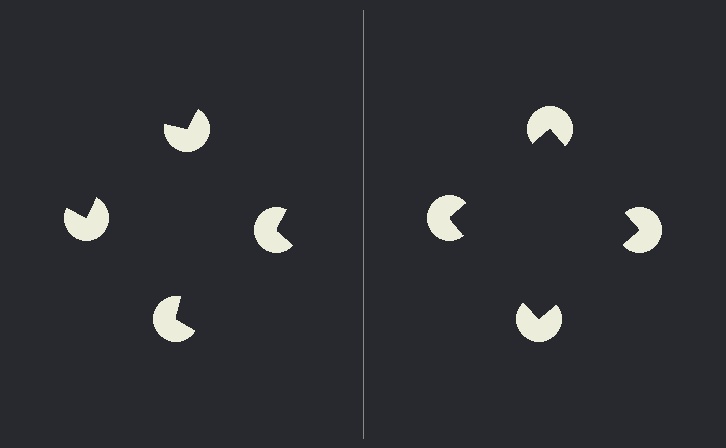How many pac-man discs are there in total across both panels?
8 — 4 on each side.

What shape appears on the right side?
An illusory square.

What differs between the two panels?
The pac-man discs are positioned identically on both sides; only the wedge orientations differ. On the right they align to a square; on the left they are misaligned.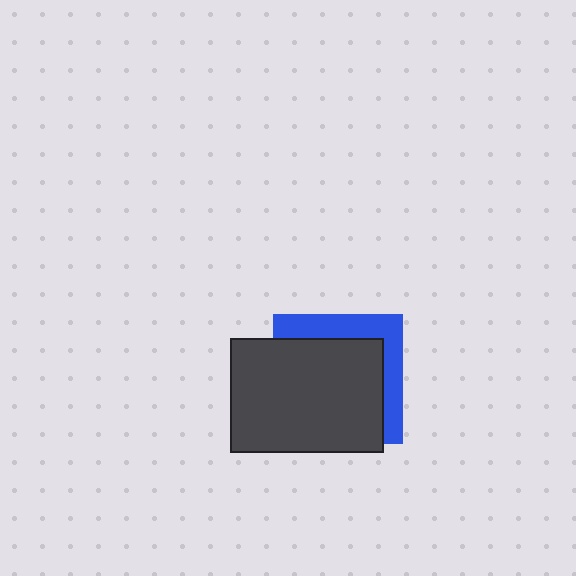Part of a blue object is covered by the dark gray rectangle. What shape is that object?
It is a square.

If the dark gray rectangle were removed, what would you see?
You would see the complete blue square.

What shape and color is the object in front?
The object in front is a dark gray rectangle.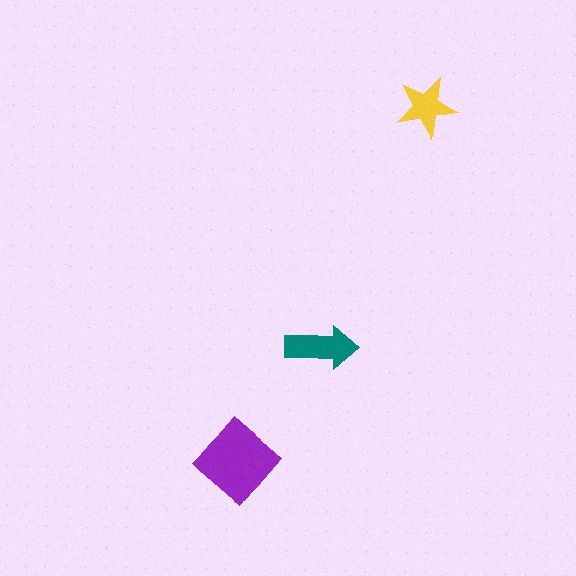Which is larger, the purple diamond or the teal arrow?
The purple diamond.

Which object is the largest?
The purple diamond.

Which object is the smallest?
The yellow star.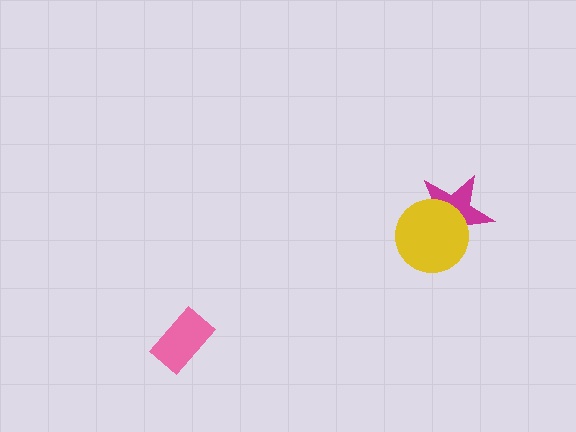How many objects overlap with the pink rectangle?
0 objects overlap with the pink rectangle.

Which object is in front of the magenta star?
The yellow circle is in front of the magenta star.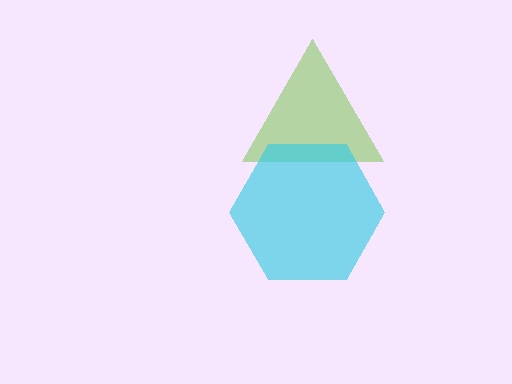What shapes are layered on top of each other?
The layered shapes are: a lime triangle, a cyan hexagon.